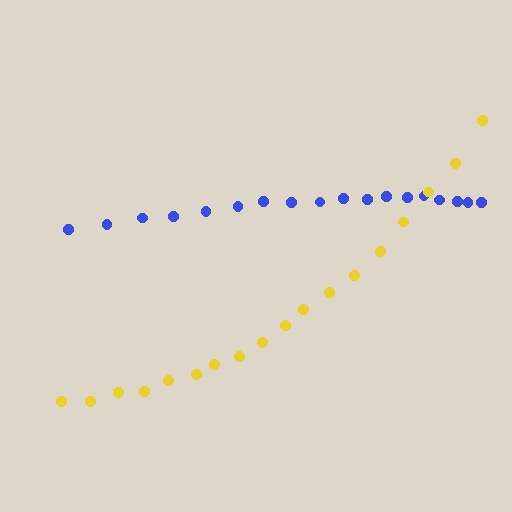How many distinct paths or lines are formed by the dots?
There are 2 distinct paths.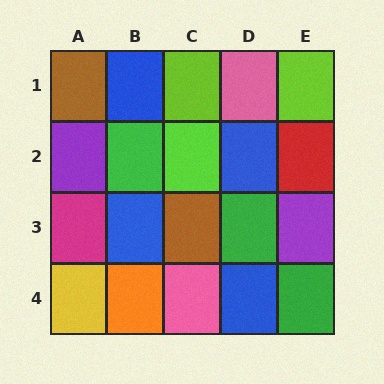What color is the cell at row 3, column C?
Brown.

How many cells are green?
3 cells are green.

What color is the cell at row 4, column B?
Orange.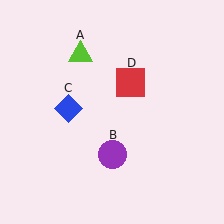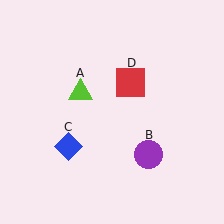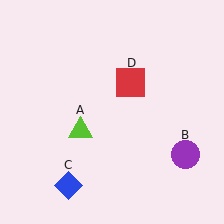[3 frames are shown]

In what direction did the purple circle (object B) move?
The purple circle (object B) moved right.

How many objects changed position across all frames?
3 objects changed position: lime triangle (object A), purple circle (object B), blue diamond (object C).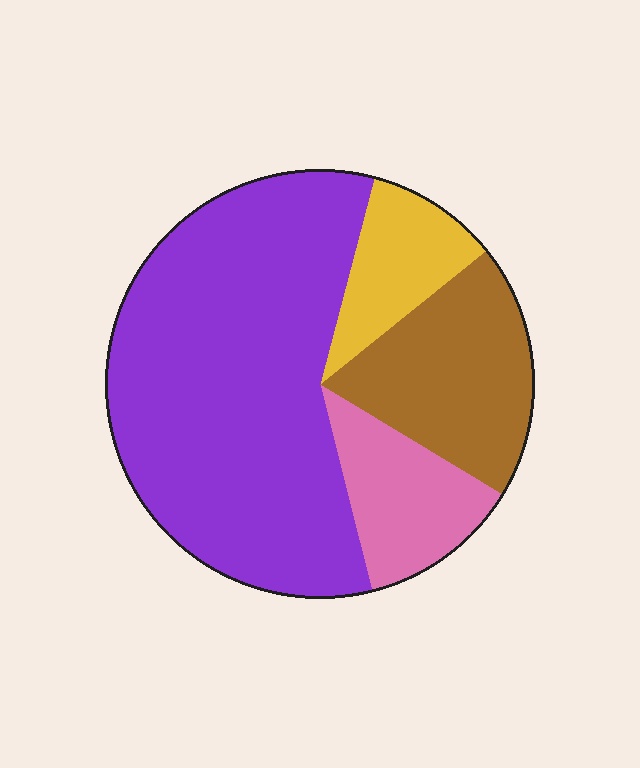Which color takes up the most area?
Purple, at roughly 60%.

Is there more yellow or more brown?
Brown.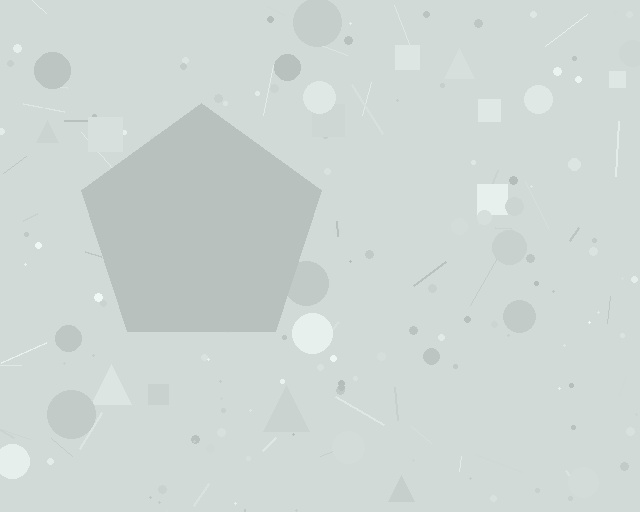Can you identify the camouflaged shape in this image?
The camouflaged shape is a pentagon.